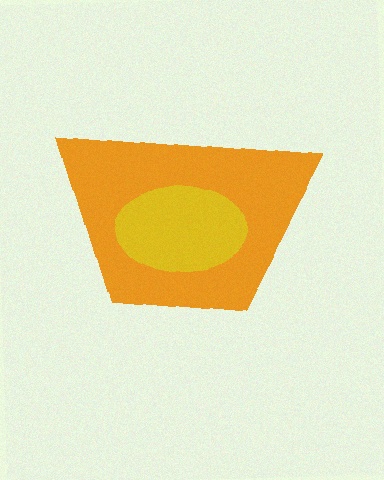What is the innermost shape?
The yellow ellipse.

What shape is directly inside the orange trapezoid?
The yellow ellipse.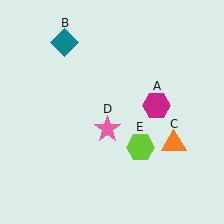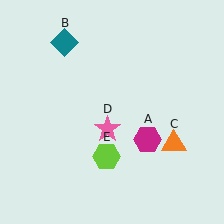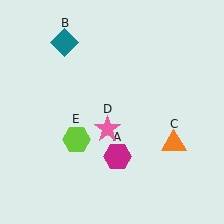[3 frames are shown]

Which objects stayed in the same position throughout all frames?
Teal diamond (object B) and orange triangle (object C) and pink star (object D) remained stationary.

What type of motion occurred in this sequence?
The magenta hexagon (object A), lime hexagon (object E) rotated clockwise around the center of the scene.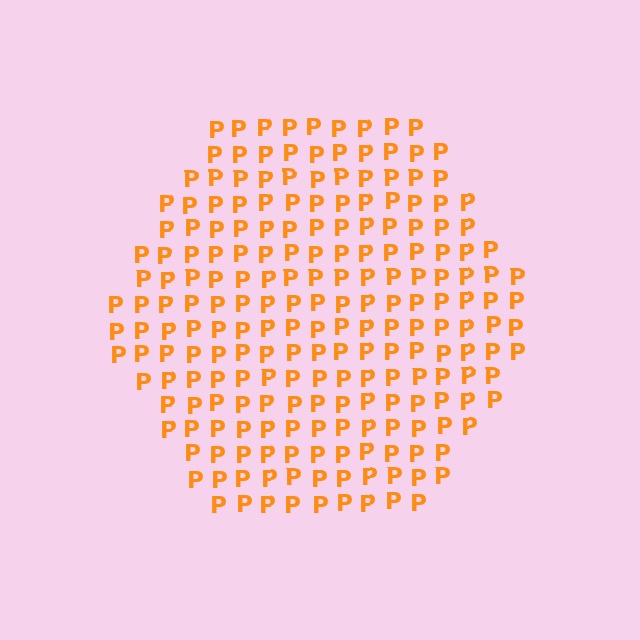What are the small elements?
The small elements are letter P's.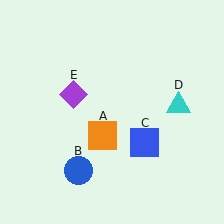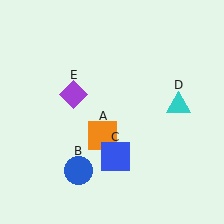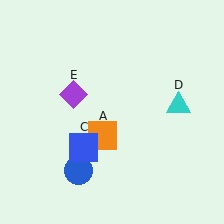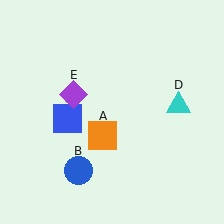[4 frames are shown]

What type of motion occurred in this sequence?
The blue square (object C) rotated clockwise around the center of the scene.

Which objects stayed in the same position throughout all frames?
Orange square (object A) and blue circle (object B) and cyan triangle (object D) and purple diamond (object E) remained stationary.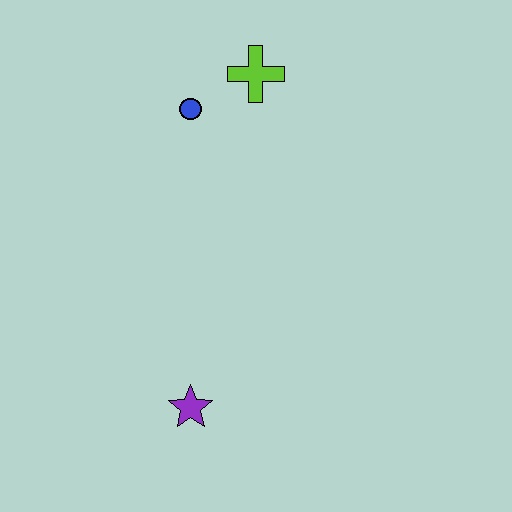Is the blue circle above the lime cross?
No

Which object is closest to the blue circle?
The lime cross is closest to the blue circle.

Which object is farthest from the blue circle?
The purple star is farthest from the blue circle.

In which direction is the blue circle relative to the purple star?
The blue circle is above the purple star.